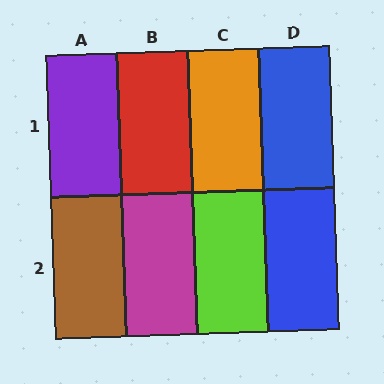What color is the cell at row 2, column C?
Lime.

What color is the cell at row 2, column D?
Blue.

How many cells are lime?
1 cell is lime.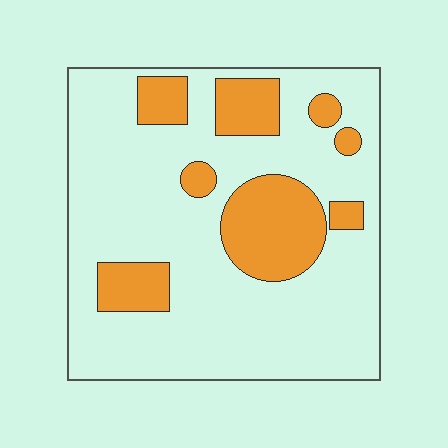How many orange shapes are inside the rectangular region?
8.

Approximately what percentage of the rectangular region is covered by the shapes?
Approximately 25%.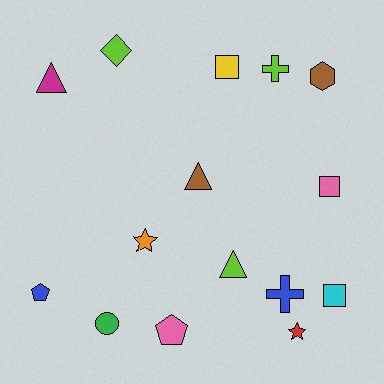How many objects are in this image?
There are 15 objects.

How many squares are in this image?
There are 3 squares.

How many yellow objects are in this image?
There is 1 yellow object.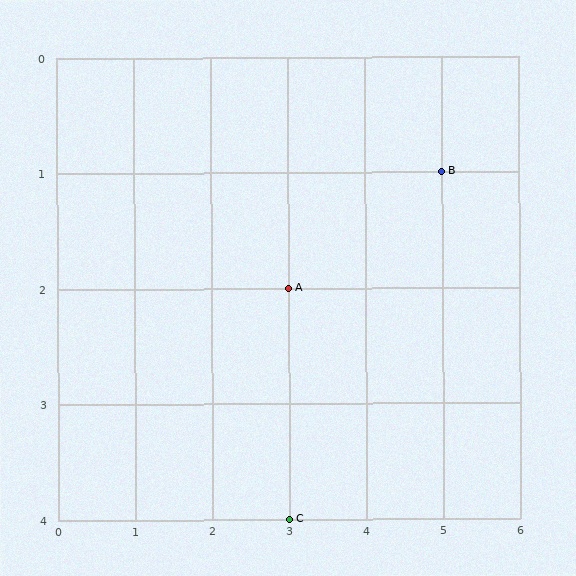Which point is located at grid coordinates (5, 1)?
Point B is at (5, 1).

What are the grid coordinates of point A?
Point A is at grid coordinates (3, 2).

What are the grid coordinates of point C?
Point C is at grid coordinates (3, 4).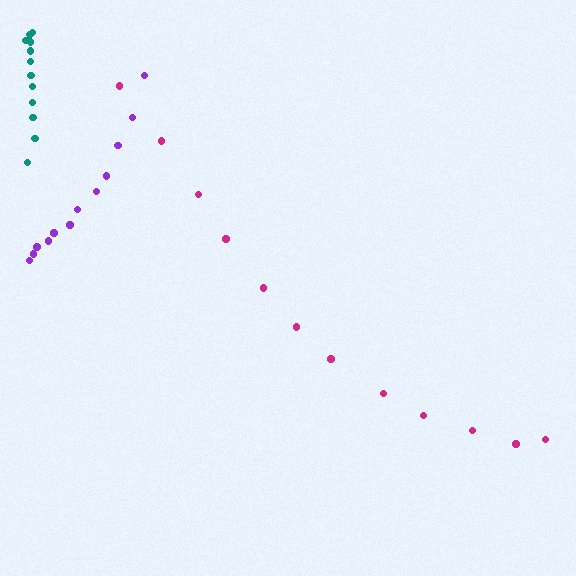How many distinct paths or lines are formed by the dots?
There are 3 distinct paths.